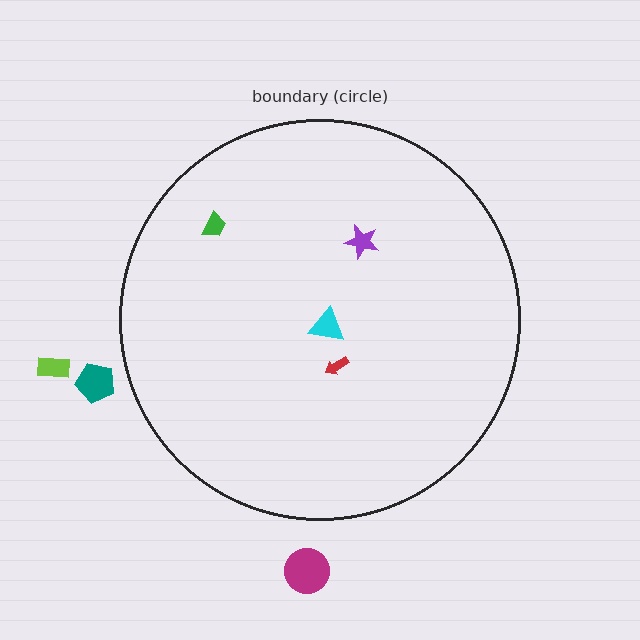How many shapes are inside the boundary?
4 inside, 3 outside.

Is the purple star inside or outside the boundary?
Inside.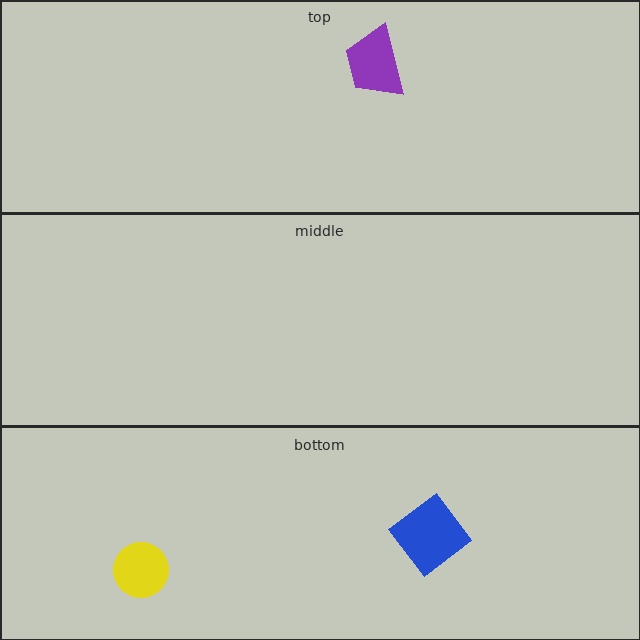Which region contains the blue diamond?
The bottom region.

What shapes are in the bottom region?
The blue diamond, the yellow circle.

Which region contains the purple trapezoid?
The top region.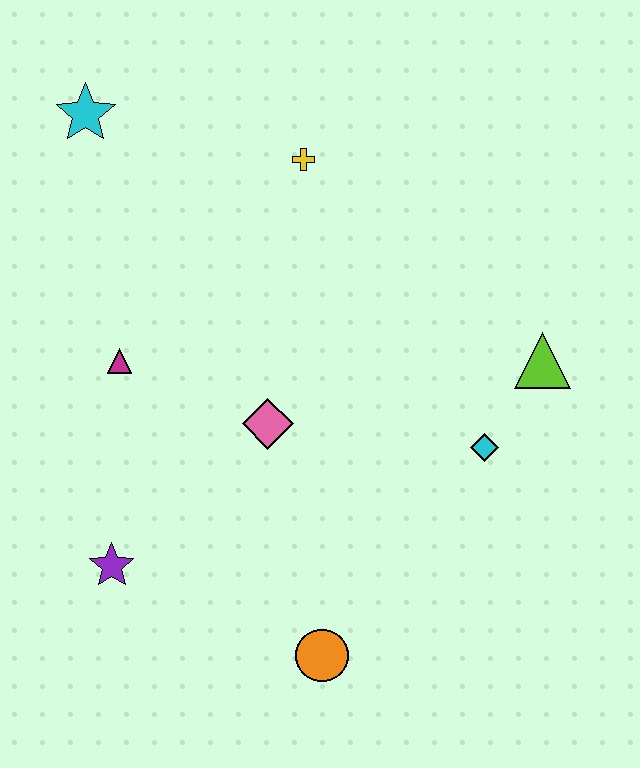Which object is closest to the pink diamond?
The magenta triangle is closest to the pink diamond.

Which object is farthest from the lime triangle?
The cyan star is farthest from the lime triangle.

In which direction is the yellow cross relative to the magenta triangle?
The yellow cross is above the magenta triangle.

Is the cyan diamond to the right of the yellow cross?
Yes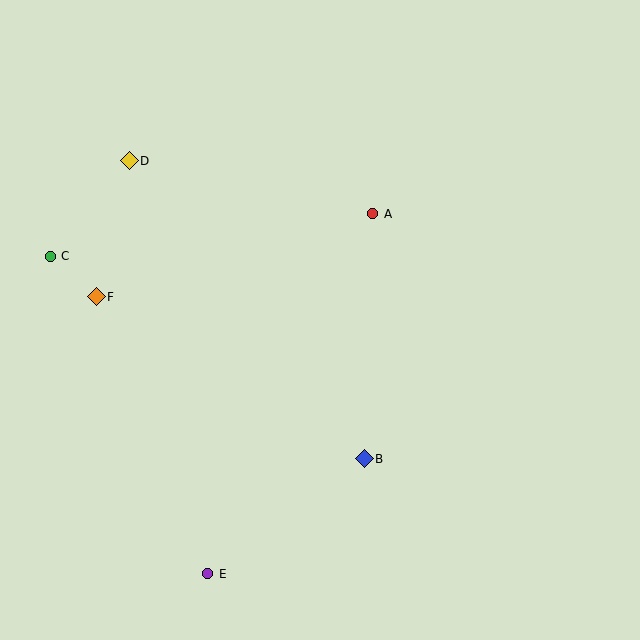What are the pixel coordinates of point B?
Point B is at (364, 459).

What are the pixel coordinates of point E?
Point E is at (208, 574).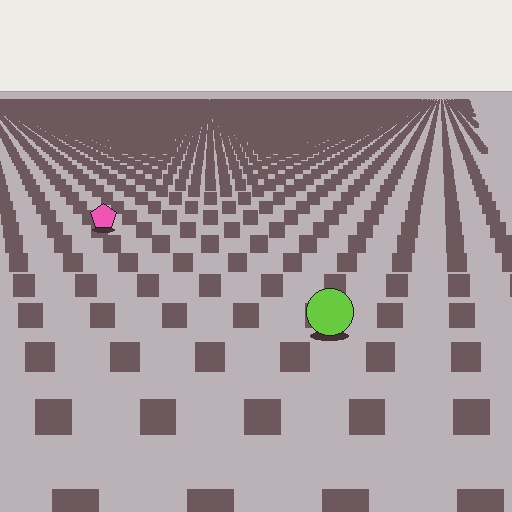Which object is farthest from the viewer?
The pink pentagon is farthest from the viewer. It appears smaller and the ground texture around it is denser.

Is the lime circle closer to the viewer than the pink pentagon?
Yes. The lime circle is closer — you can tell from the texture gradient: the ground texture is coarser near it.